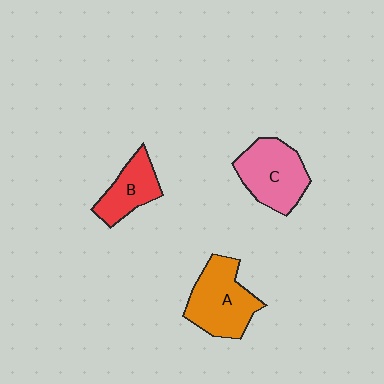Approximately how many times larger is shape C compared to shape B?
Approximately 1.4 times.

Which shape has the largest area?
Shape A (orange).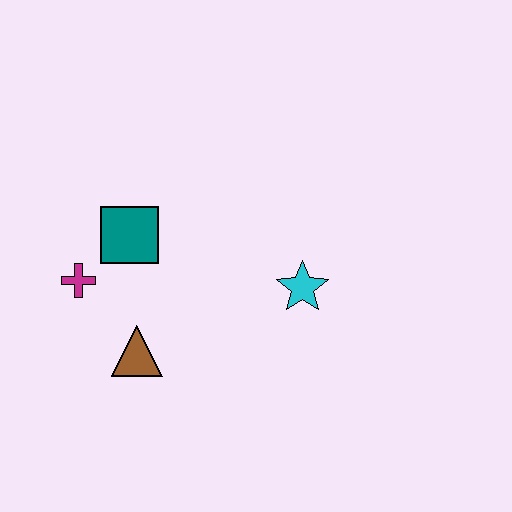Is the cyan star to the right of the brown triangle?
Yes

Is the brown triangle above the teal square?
No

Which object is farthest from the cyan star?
The magenta cross is farthest from the cyan star.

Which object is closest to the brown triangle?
The magenta cross is closest to the brown triangle.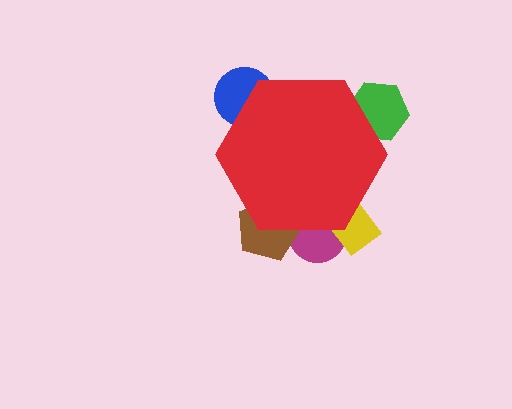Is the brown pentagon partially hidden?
Yes, the brown pentagon is partially hidden behind the red hexagon.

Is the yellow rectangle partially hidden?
Yes, the yellow rectangle is partially hidden behind the red hexagon.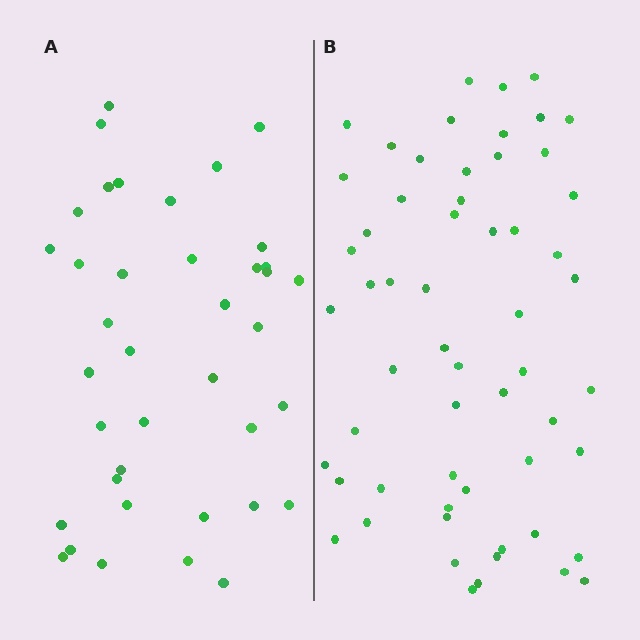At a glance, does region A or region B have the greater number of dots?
Region B (the right region) has more dots.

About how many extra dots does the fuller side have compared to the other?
Region B has approximately 20 more dots than region A.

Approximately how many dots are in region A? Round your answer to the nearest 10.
About 40 dots. (The exact count is 39, which rounds to 40.)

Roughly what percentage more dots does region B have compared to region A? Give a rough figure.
About 50% more.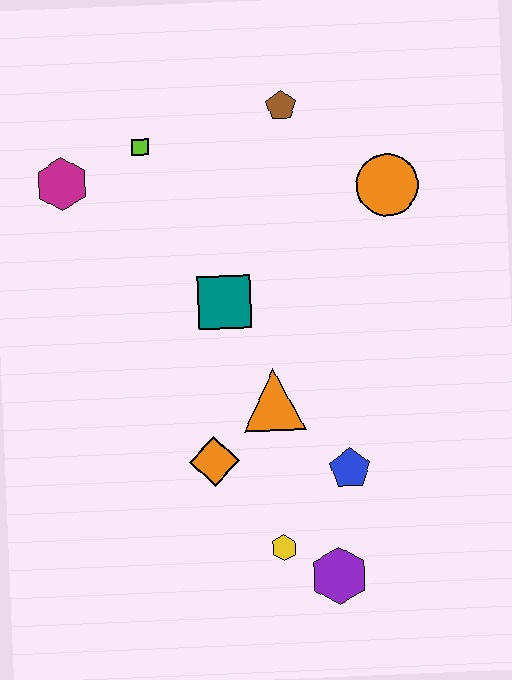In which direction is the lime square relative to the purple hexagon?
The lime square is above the purple hexagon.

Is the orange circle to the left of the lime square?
No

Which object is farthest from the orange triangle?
The magenta hexagon is farthest from the orange triangle.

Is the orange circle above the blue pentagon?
Yes